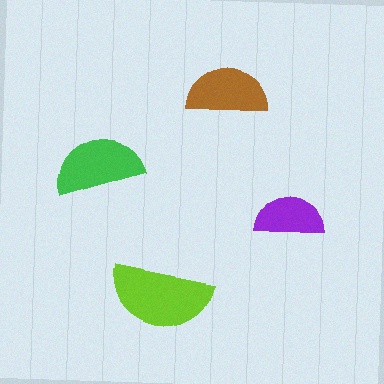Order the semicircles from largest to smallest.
the lime one, the green one, the brown one, the purple one.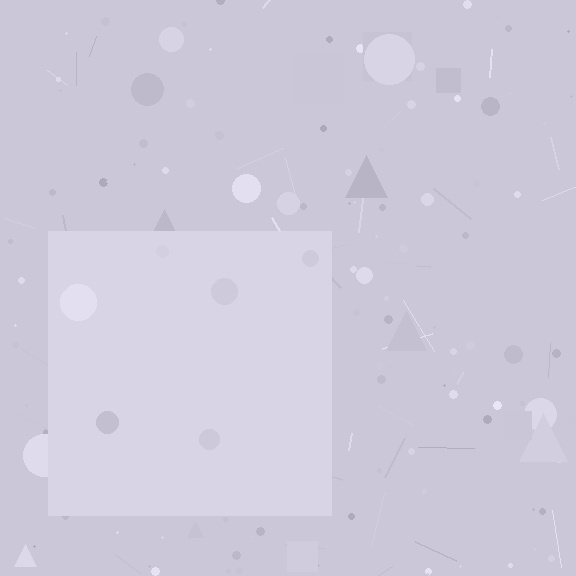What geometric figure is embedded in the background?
A square is embedded in the background.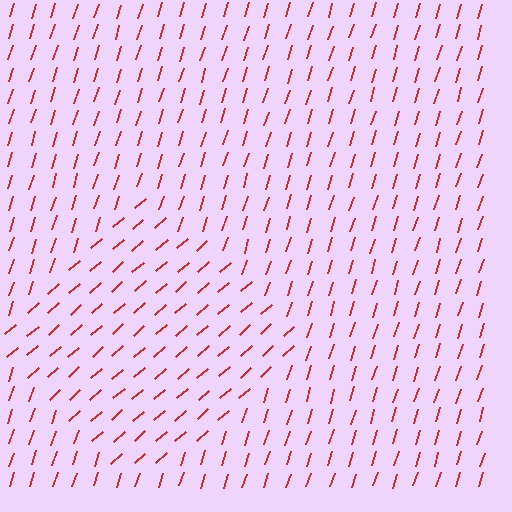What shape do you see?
I see a diamond.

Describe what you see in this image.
The image is filled with small red line segments. A diamond region in the image has lines oriented differently from the surrounding lines, creating a visible texture boundary.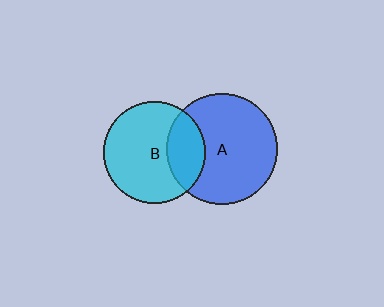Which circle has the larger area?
Circle A (blue).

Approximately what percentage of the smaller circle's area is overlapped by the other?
Approximately 25%.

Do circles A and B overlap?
Yes.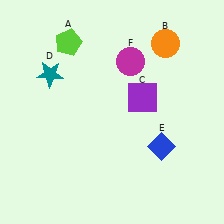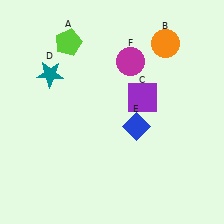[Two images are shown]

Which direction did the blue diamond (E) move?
The blue diamond (E) moved left.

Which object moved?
The blue diamond (E) moved left.